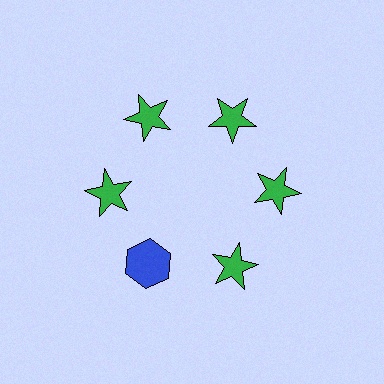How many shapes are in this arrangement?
There are 6 shapes arranged in a ring pattern.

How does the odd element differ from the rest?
It differs in both color (blue instead of green) and shape (hexagon instead of star).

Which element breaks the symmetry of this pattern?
The blue hexagon at roughly the 7 o'clock position breaks the symmetry. All other shapes are green stars.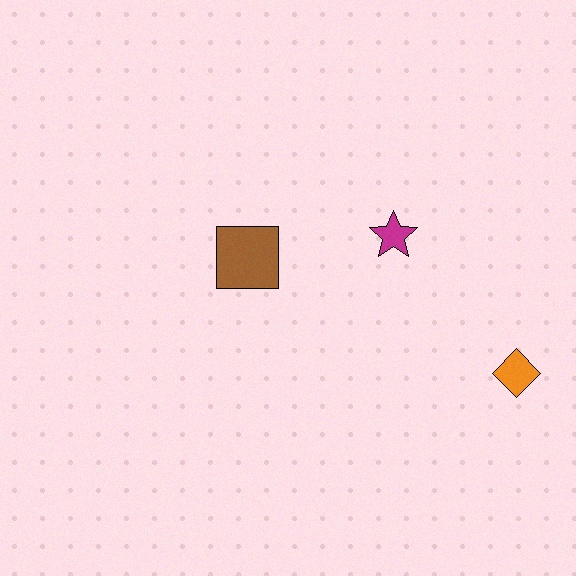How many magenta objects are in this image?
There is 1 magenta object.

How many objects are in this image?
There are 3 objects.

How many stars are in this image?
There is 1 star.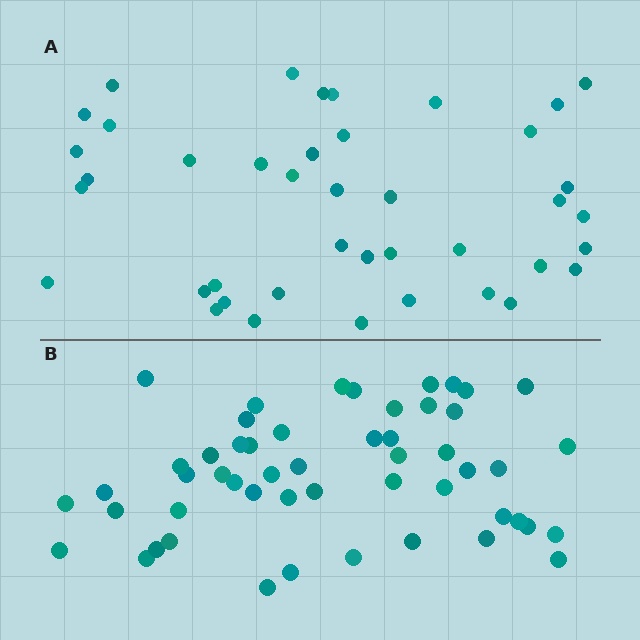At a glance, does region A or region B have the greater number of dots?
Region B (the bottom region) has more dots.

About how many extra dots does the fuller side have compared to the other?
Region B has roughly 12 or so more dots than region A.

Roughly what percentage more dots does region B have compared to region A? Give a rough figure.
About 25% more.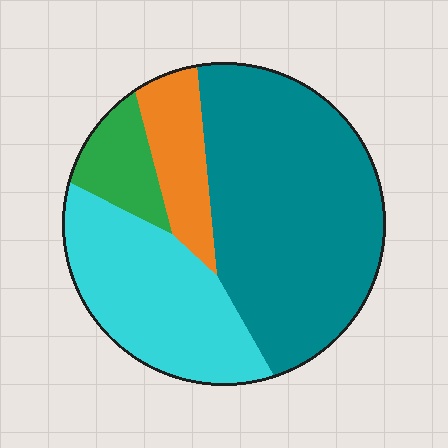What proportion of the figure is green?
Green takes up about one tenth (1/10) of the figure.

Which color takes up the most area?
Teal, at roughly 50%.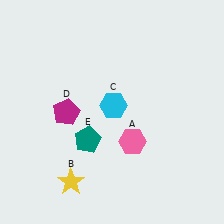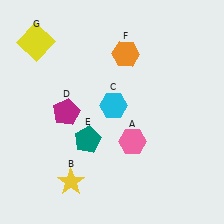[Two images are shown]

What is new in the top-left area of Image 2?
A yellow square (G) was added in the top-left area of Image 2.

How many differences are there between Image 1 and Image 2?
There are 2 differences between the two images.